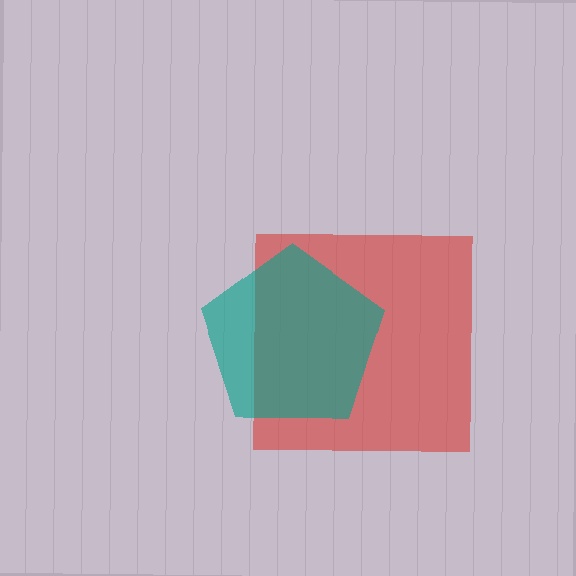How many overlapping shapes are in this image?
There are 2 overlapping shapes in the image.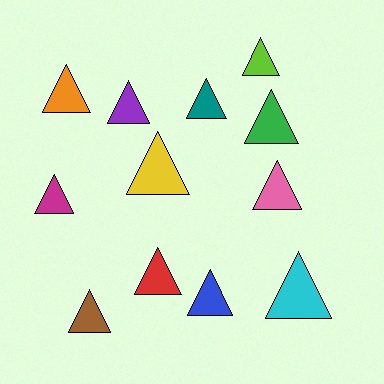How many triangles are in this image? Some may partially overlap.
There are 12 triangles.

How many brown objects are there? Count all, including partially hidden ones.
There is 1 brown object.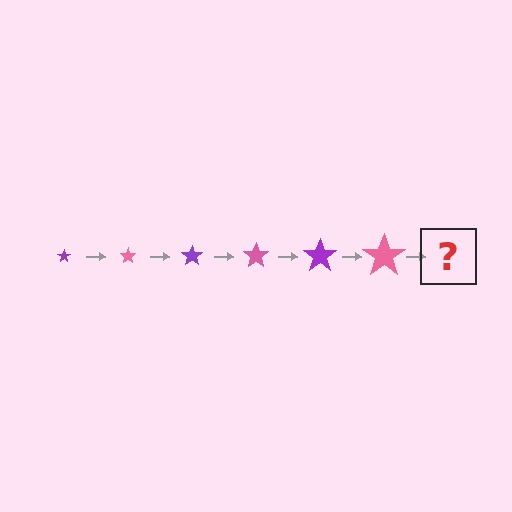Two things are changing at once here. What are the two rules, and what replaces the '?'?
The two rules are that the star grows larger each step and the color cycles through purple and pink. The '?' should be a purple star, larger than the previous one.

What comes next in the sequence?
The next element should be a purple star, larger than the previous one.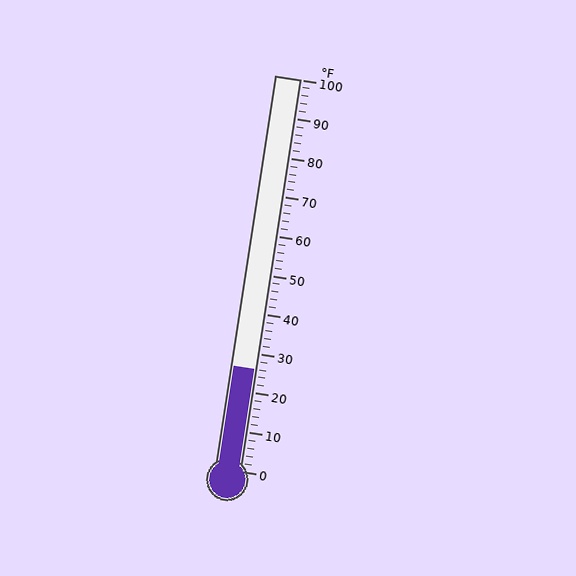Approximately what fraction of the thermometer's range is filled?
The thermometer is filled to approximately 25% of its range.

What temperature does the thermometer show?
The thermometer shows approximately 26°F.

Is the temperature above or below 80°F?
The temperature is below 80°F.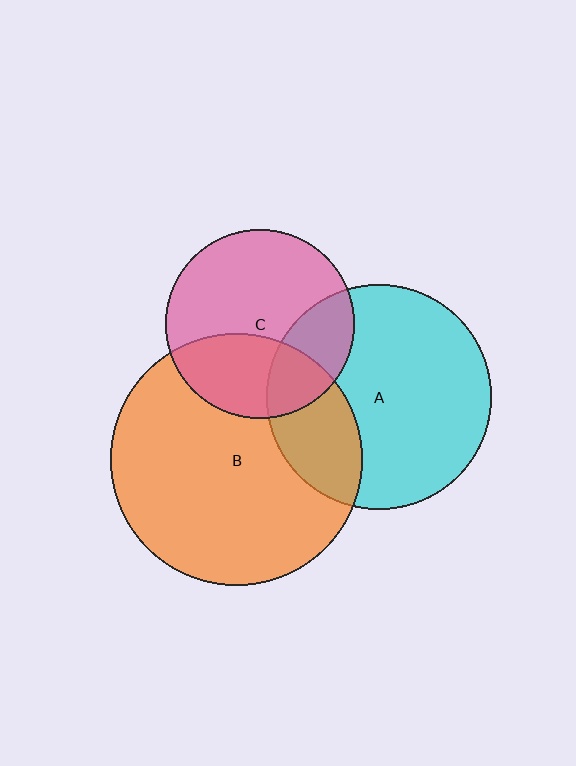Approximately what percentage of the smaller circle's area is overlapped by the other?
Approximately 35%.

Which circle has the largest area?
Circle B (orange).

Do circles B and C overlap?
Yes.